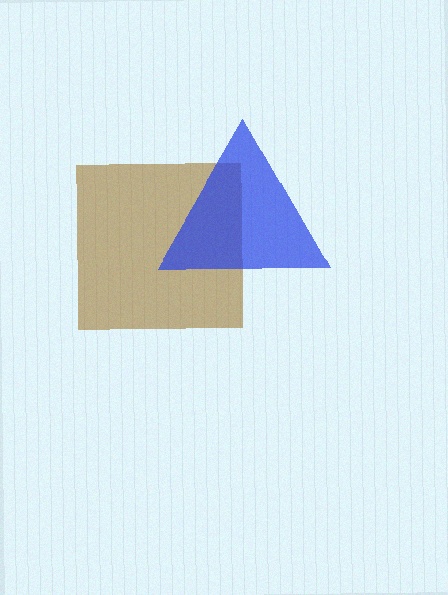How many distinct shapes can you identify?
There are 2 distinct shapes: a brown square, a blue triangle.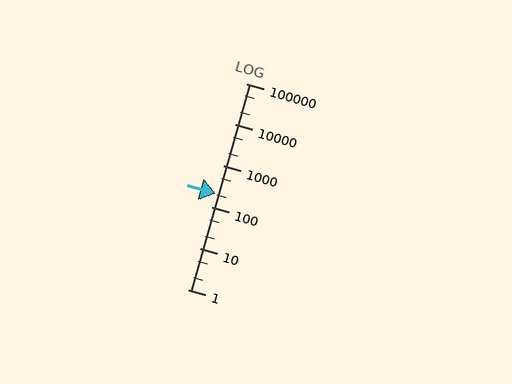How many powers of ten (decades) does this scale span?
The scale spans 5 decades, from 1 to 100000.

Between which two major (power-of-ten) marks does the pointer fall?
The pointer is between 100 and 1000.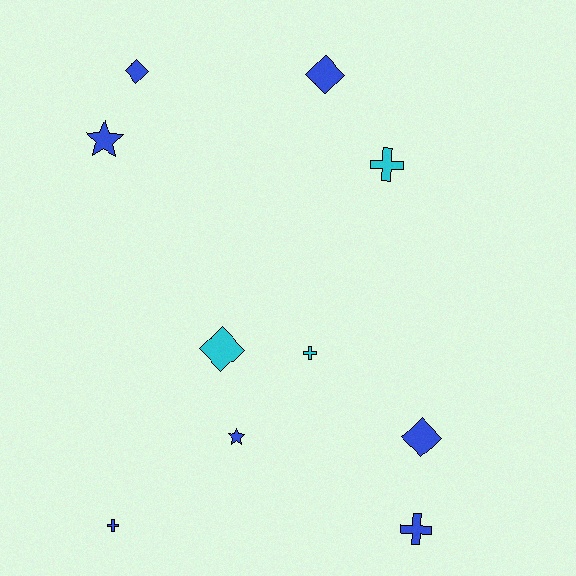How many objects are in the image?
There are 10 objects.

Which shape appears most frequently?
Cross, with 4 objects.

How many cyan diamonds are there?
There is 1 cyan diamond.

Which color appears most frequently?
Blue, with 7 objects.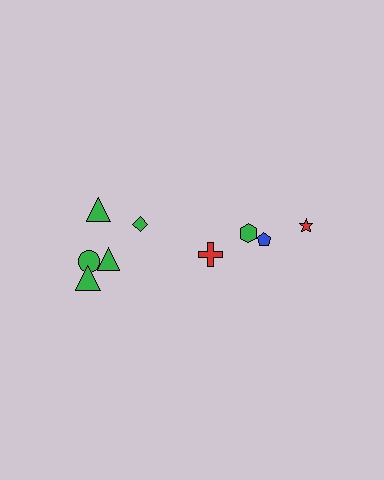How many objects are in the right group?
There are 3 objects.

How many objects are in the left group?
There are 6 objects.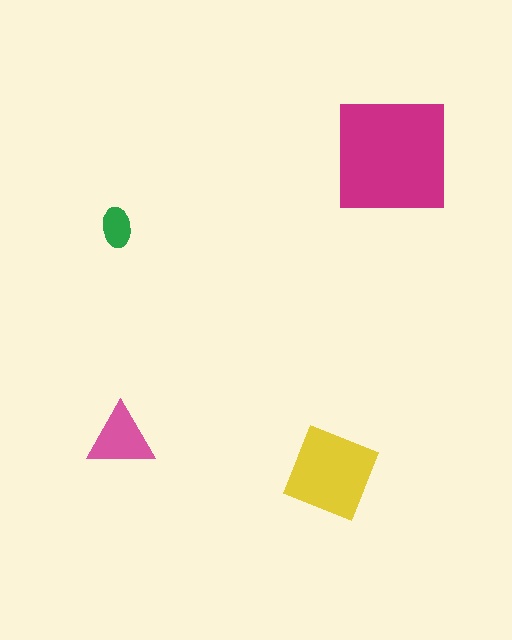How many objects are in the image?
There are 4 objects in the image.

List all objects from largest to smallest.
The magenta square, the yellow diamond, the pink triangle, the green ellipse.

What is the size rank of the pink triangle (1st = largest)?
3rd.